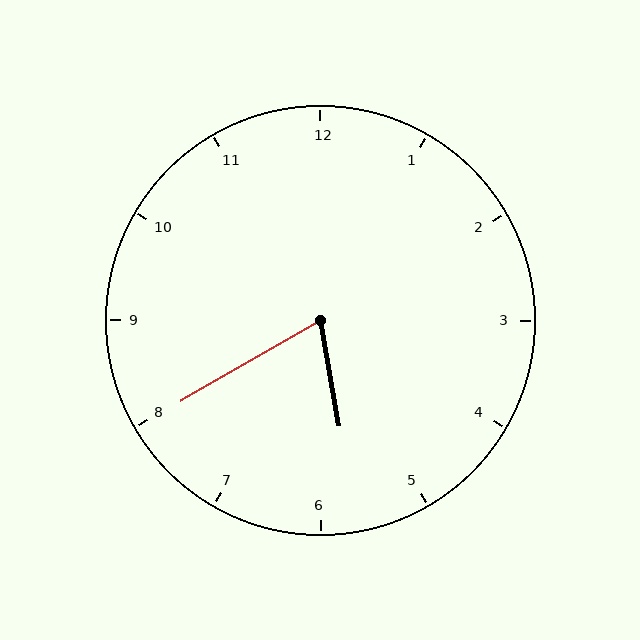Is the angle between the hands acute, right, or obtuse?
It is acute.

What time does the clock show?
5:40.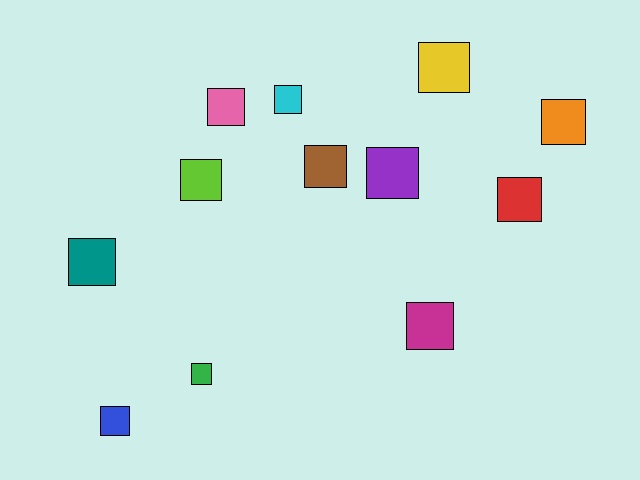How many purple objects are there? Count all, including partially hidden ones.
There is 1 purple object.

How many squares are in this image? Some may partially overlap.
There are 12 squares.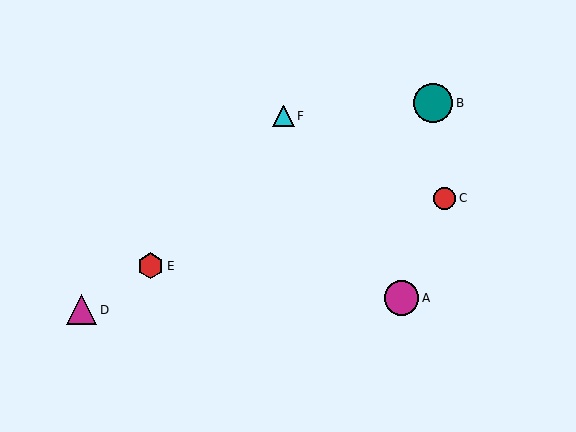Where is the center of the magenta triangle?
The center of the magenta triangle is at (82, 310).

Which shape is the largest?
The teal circle (labeled B) is the largest.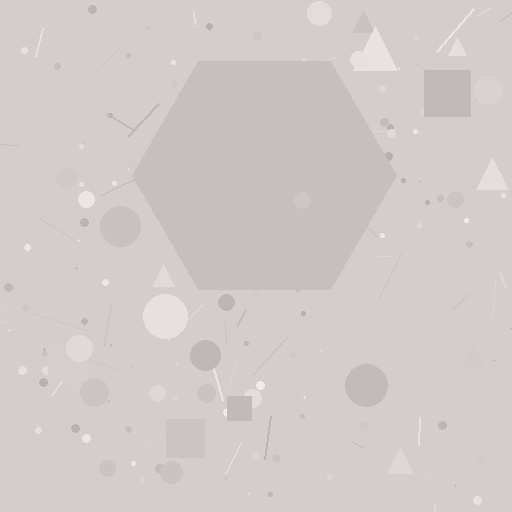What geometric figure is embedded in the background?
A hexagon is embedded in the background.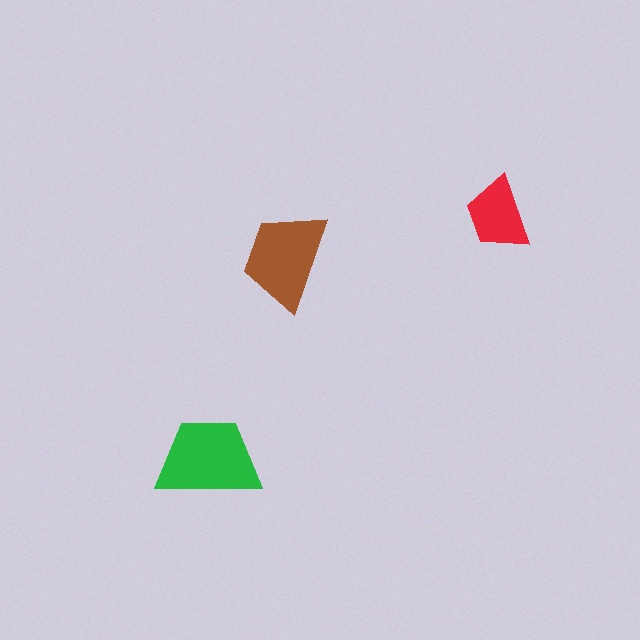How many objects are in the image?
There are 3 objects in the image.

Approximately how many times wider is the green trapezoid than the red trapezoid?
About 1.5 times wider.